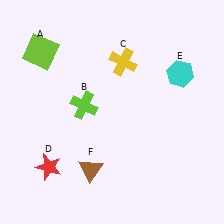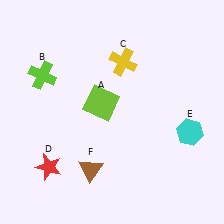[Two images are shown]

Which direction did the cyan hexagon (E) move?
The cyan hexagon (E) moved down.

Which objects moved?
The objects that moved are: the lime square (A), the lime cross (B), the cyan hexagon (E).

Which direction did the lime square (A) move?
The lime square (A) moved right.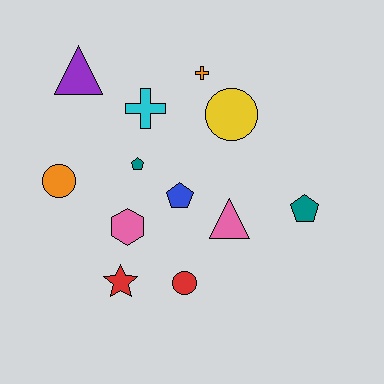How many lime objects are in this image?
There are no lime objects.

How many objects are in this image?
There are 12 objects.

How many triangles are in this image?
There are 2 triangles.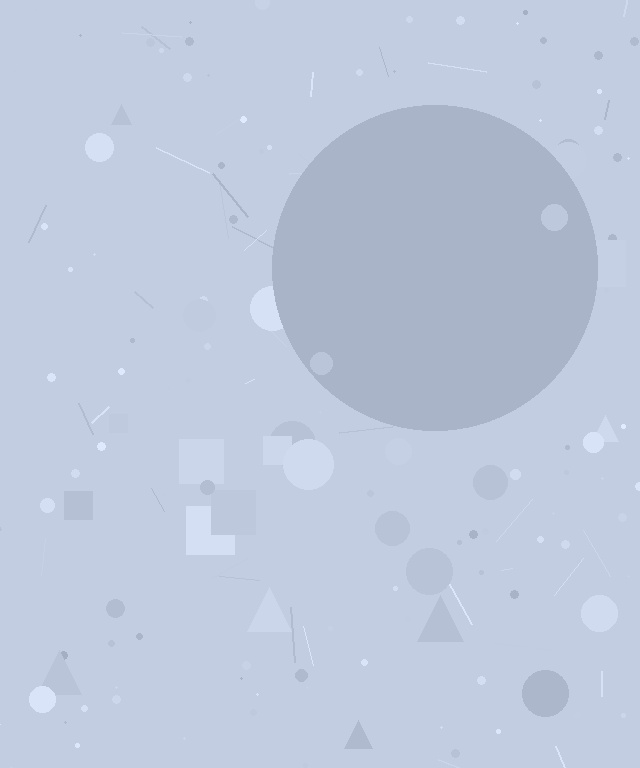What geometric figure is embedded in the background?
A circle is embedded in the background.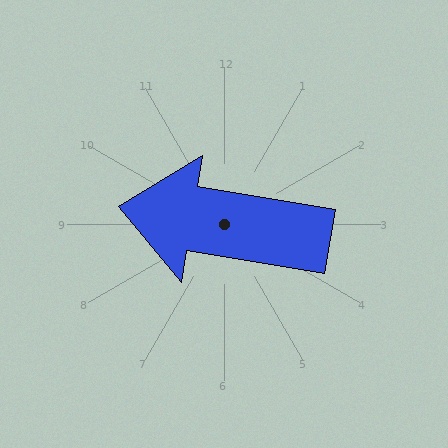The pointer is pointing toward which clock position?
Roughly 9 o'clock.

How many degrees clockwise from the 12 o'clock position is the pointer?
Approximately 279 degrees.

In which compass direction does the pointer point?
West.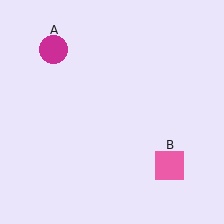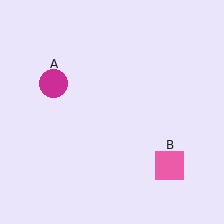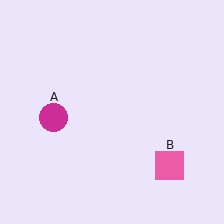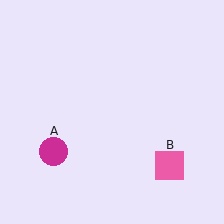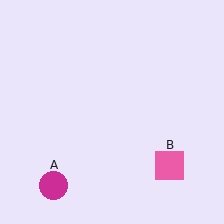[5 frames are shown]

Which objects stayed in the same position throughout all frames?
Pink square (object B) remained stationary.